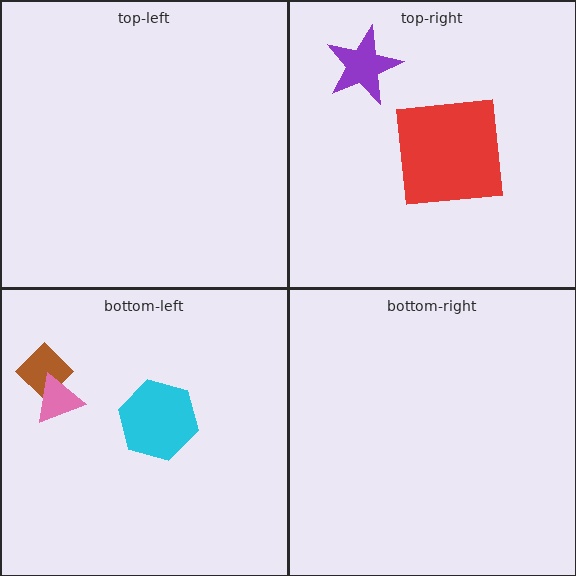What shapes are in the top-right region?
The purple star, the red square.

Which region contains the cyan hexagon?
The bottom-left region.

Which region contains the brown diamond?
The bottom-left region.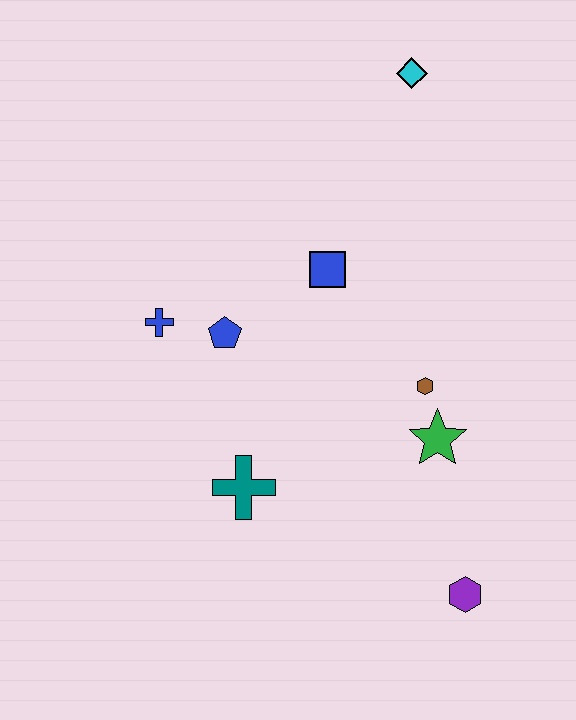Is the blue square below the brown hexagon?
No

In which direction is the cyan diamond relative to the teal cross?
The cyan diamond is above the teal cross.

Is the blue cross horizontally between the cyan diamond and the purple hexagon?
No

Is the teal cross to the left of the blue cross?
No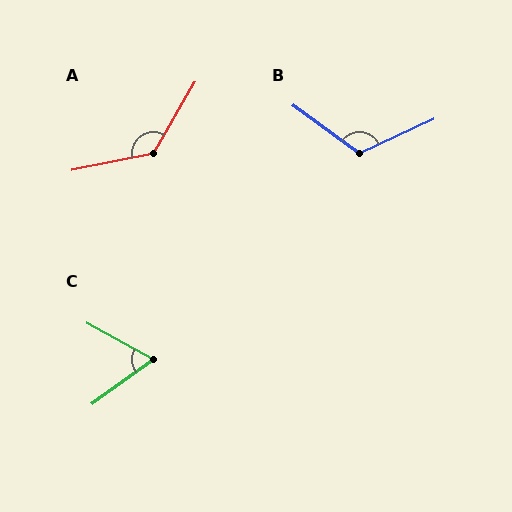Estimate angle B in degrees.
Approximately 119 degrees.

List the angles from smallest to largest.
C (64°), B (119°), A (131°).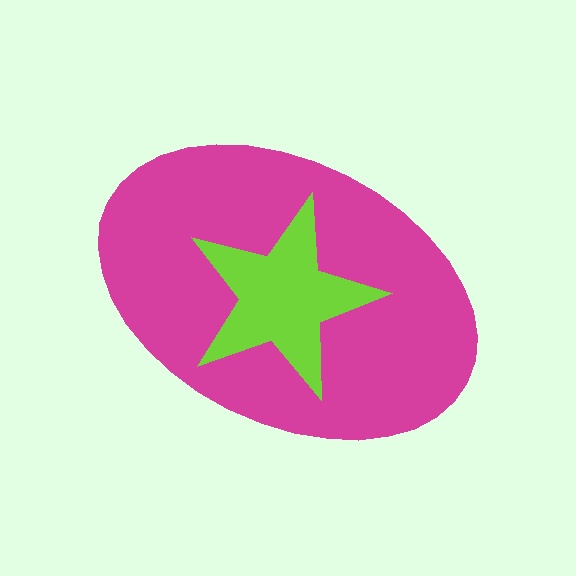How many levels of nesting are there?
2.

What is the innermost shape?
The lime star.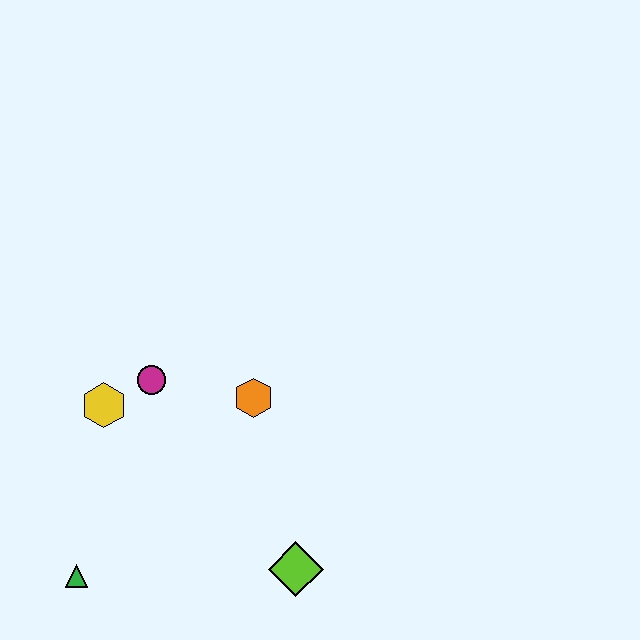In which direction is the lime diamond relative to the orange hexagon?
The lime diamond is below the orange hexagon.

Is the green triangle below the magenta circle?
Yes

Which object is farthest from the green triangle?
The orange hexagon is farthest from the green triangle.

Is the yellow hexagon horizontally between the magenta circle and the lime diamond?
No